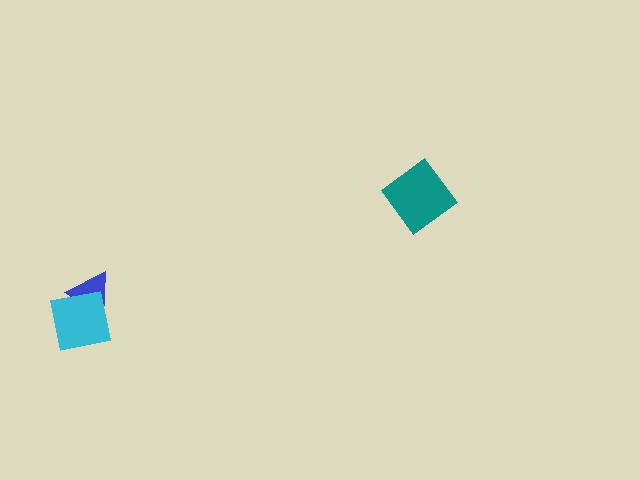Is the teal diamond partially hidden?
No, no other shape covers it.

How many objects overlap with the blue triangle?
1 object overlaps with the blue triangle.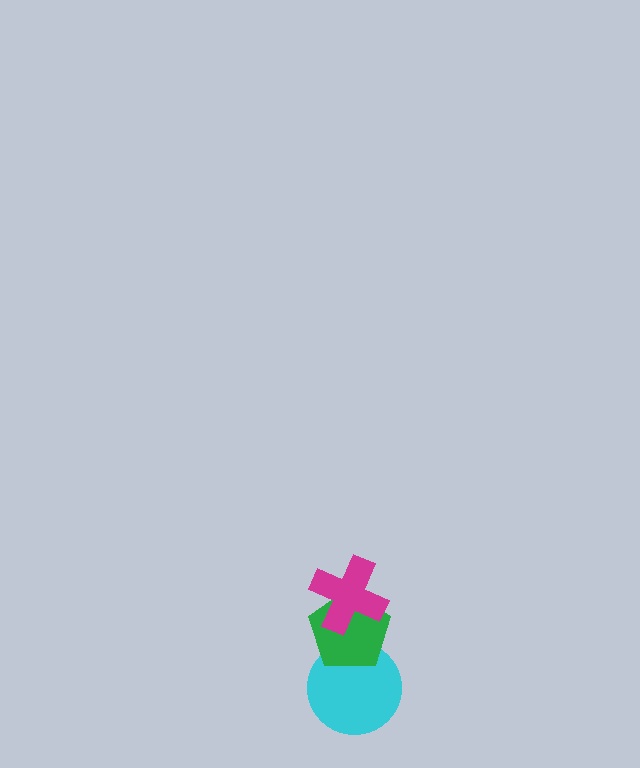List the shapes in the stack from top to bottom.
From top to bottom: the magenta cross, the green pentagon, the cyan circle.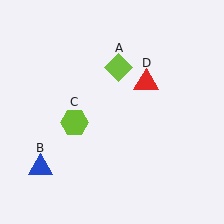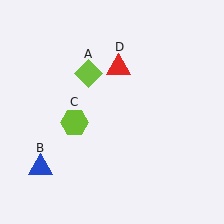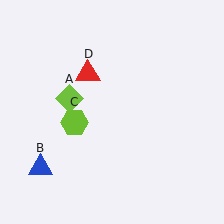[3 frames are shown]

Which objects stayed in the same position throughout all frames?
Blue triangle (object B) and lime hexagon (object C) remained stationary.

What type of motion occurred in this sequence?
The lime diamond (object A), red triangle (object D) rotated counterclockwise around the center of the scene.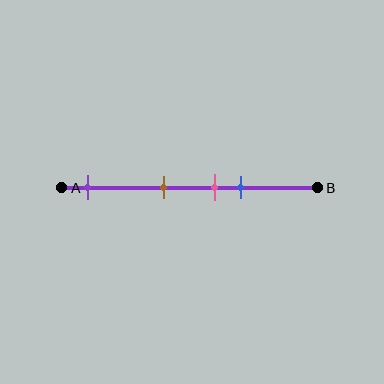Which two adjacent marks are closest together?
The pink and blue marks are the closest adjacent pair.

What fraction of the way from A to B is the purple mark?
The purple mark is approximately 10% (0.1) of the way from A to B.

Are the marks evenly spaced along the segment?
No, the marks are not evenly spaced.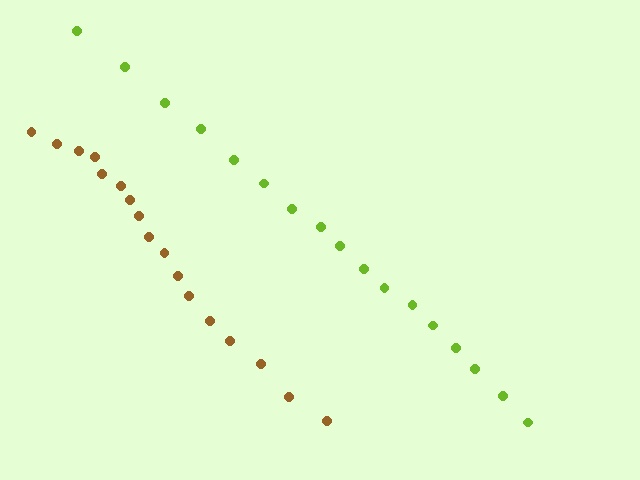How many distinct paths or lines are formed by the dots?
There are 2 distinct paths.